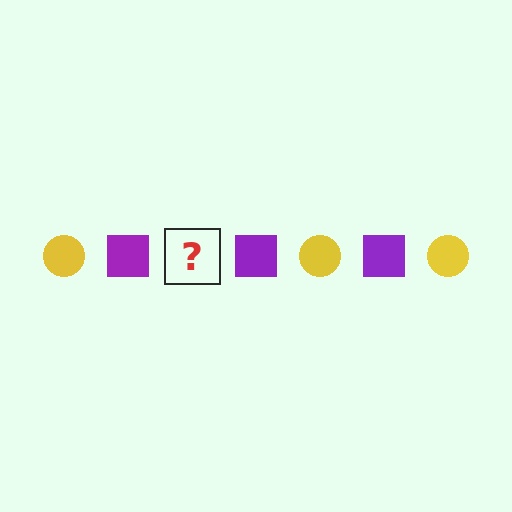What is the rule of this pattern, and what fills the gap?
The rule is that the pattern alternates between yellow circle and purple square. The gap should be filled with a yellow circle.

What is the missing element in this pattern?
The missing element is a yellow circle.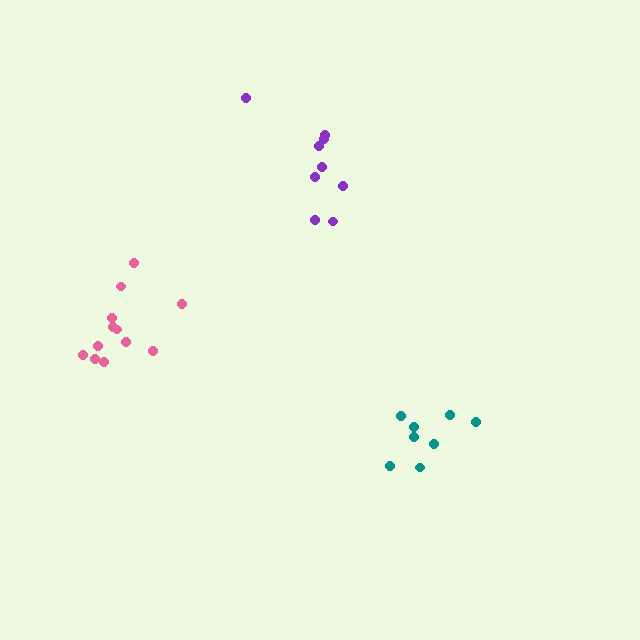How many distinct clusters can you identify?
There are 3 distinct clusters.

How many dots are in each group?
Group 1: 8 dots, Group 2: 12 dots, Group 3: 9 dots (29 total).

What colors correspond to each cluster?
The clusters are colored: teal, pink, purple.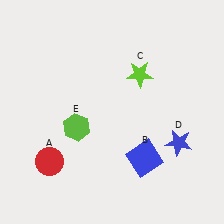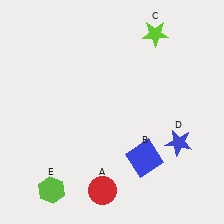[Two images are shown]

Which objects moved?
The objects that moved are: the red circle (A), the lime star (C), the lime hexagon (E).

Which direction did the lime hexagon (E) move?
The lime hexagon (E) moved down.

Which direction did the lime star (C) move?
The lime star (C) moved up.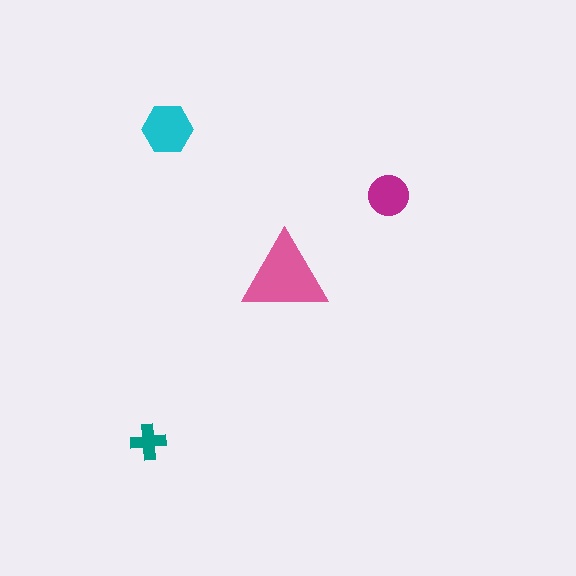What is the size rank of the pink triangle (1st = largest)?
1st.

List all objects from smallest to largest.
The teal cross, the magenta circle, the cyan hexagon, the pink triangle.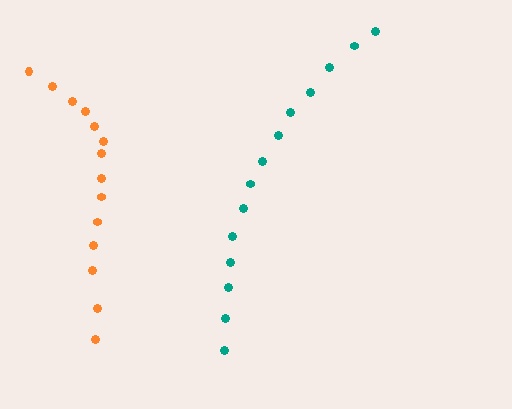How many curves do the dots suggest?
There are 2 distinct paths.